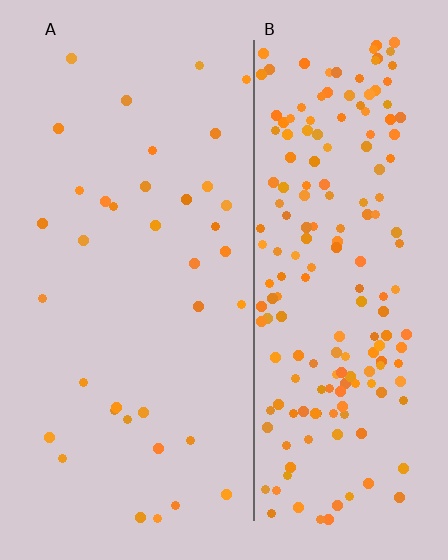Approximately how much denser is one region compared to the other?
Approximately 5.4× — region B over region A.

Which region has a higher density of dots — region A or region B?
B (the right).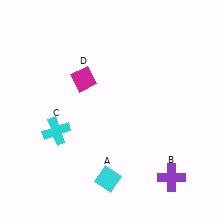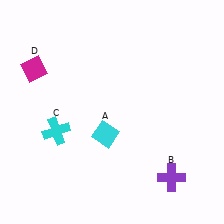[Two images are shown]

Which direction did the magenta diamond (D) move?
The magenta diamond (D) moved left.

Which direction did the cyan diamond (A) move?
The cyan diamond (A) moved up.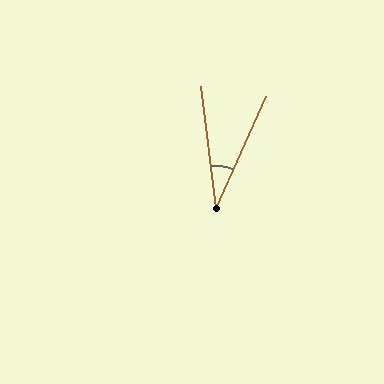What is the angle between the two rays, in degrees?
Approximately 31 degrees.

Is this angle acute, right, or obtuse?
It is acute.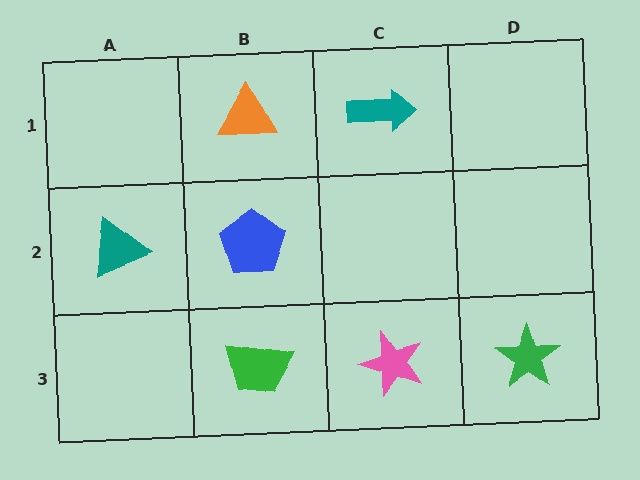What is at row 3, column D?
A green star.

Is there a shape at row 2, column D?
No, that cell is empty.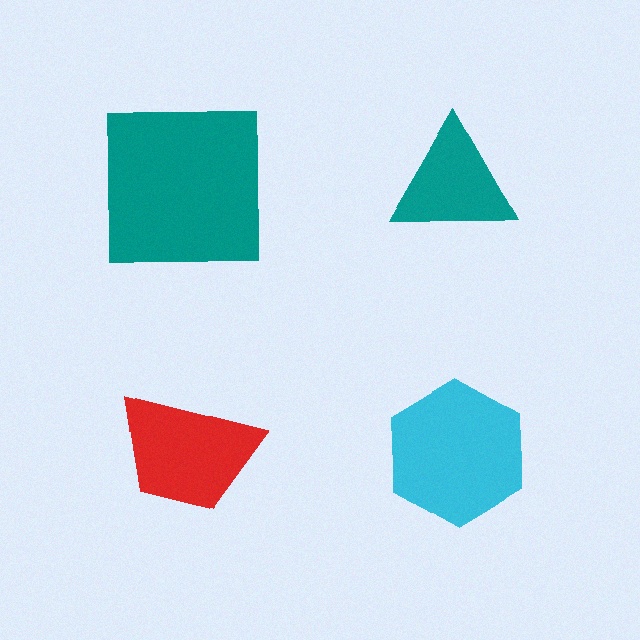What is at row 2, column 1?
A red trapezoid.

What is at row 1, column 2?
A teal triangle.